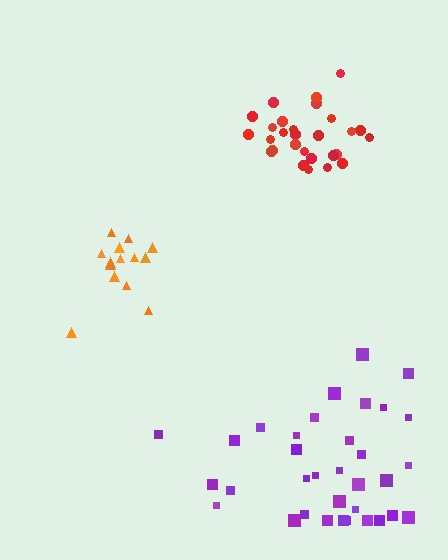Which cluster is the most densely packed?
Red.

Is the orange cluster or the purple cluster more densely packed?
Orange.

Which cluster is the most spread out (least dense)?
Purple.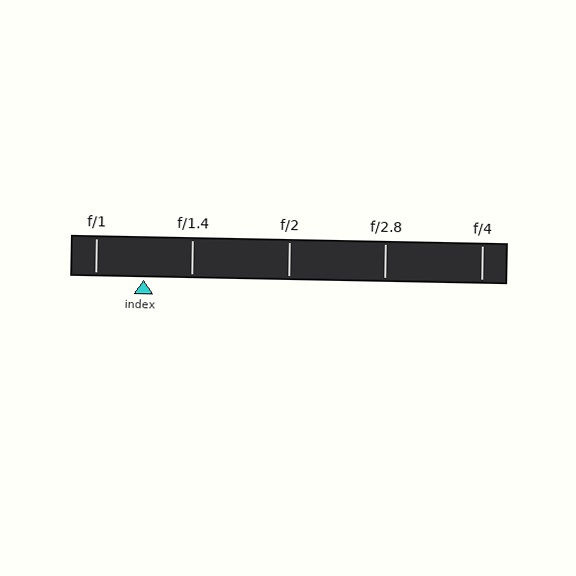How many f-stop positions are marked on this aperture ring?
There are 5 f-stop positions marked.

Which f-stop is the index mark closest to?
The index mark is closest to f/1.4.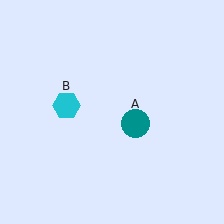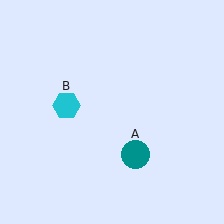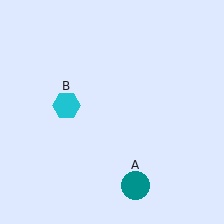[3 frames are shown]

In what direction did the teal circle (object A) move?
The teal circle (object A) moved down.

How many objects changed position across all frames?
1 object changed position: teal circle (object A).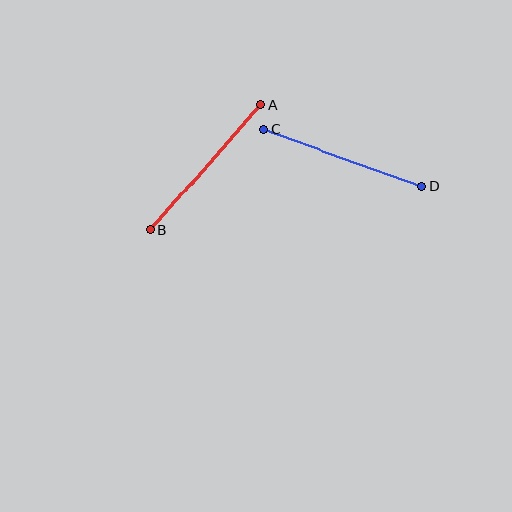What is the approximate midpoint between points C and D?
The midpoint is at approximately (342, 158) pixels.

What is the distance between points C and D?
The distance is approximately 168 pixels.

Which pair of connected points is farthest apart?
Points C and D are farthest apart.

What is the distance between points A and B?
The distance is approximately 167 pixels.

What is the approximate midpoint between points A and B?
The midpoint is at approximately (206, 167) pixels.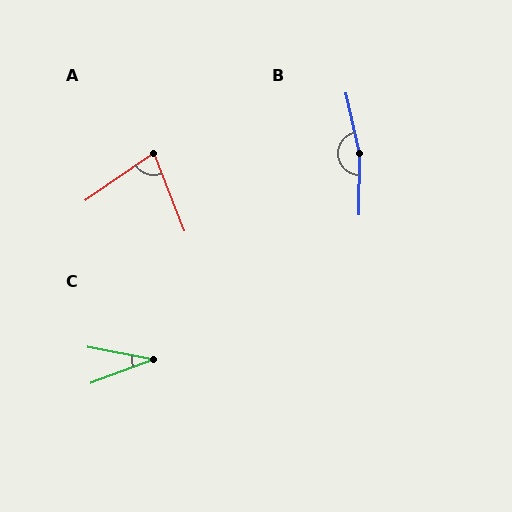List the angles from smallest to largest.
C (31°), A (77°), B (166°).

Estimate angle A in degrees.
Approximately 77 degrees.